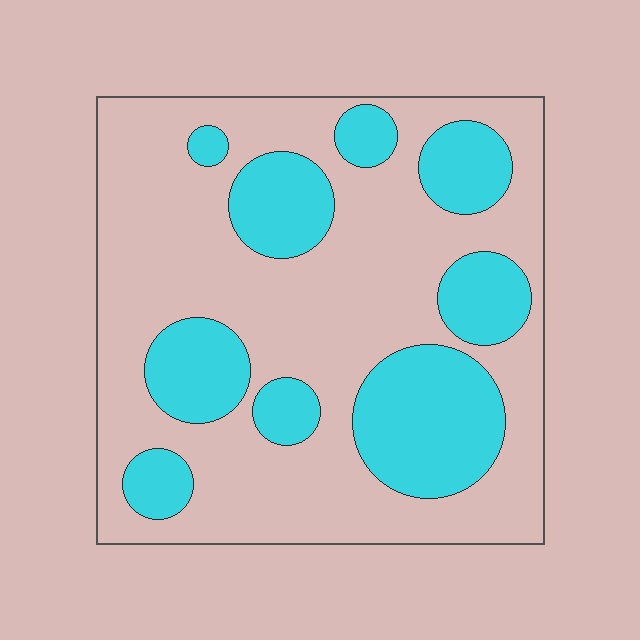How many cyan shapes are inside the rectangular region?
9.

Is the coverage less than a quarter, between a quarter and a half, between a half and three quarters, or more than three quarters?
Between a quarter and a half.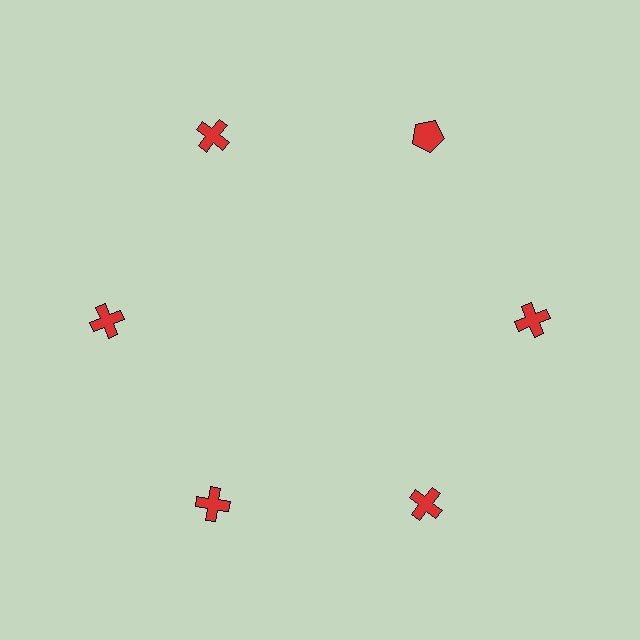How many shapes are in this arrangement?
There are 6 shapes arranged in a ring pattern.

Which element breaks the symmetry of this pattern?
The red pentagon at roughly the 1 o'clock position breaks the symmetry. All other shapes are red crosses.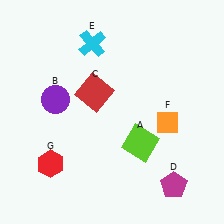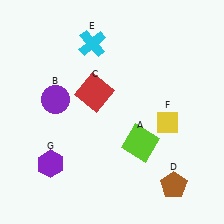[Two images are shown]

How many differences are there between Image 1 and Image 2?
There are 3 differences between the two images.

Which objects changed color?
D changed from magenta to brown. F changed from orange to yellow. G changed from red to purple.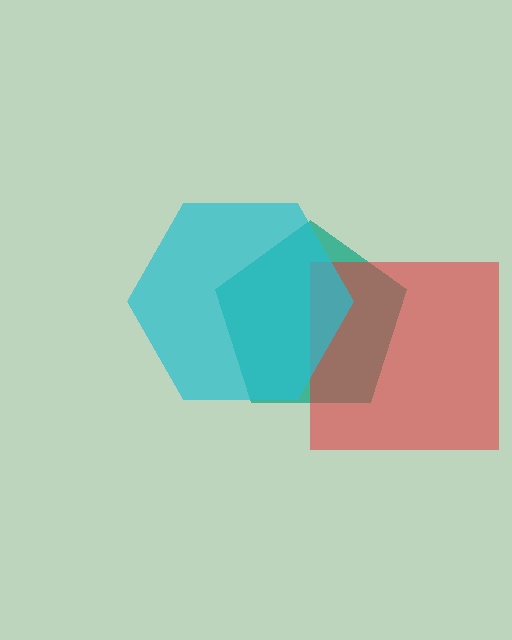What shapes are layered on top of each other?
The layered shapes are: a teal pentagon, a red square, a cyan hexagon.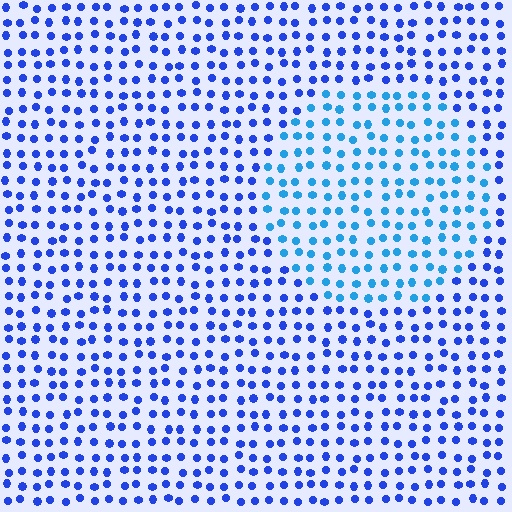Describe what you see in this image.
The image is filled with small blue elements in a uniform arrangement. A circle-shaped region is visible where the elements are tinted to a slightly different hue, forming a subtle color boundary.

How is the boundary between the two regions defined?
The boundary is defined purely by a slight shift in hue (about 30 degrees). Spacing, size, and orientation are identical on both sides.